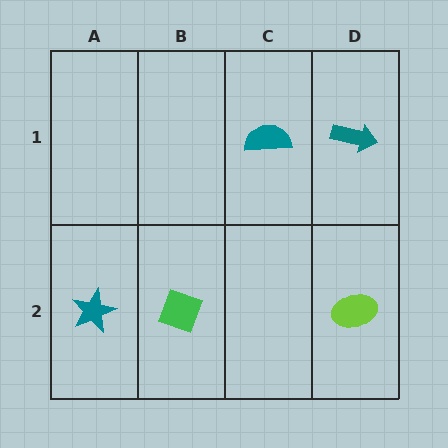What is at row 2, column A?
A teal star.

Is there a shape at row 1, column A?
No, that cell is empty.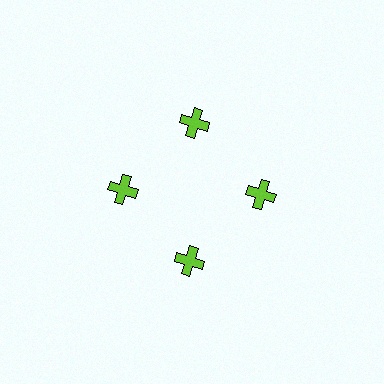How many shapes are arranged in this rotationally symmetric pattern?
There are 4 shapes, arranged in 4 groups of 1.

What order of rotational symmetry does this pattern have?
This pattern has 4-fold rotational symmetry.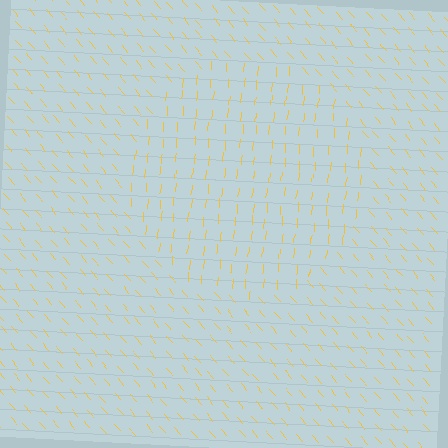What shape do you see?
I see a circle.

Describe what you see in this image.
The image is filled with small yellow line segments. A circle region in the image has lines oriented differently from the surrounding lines, creating a visible texture boundary.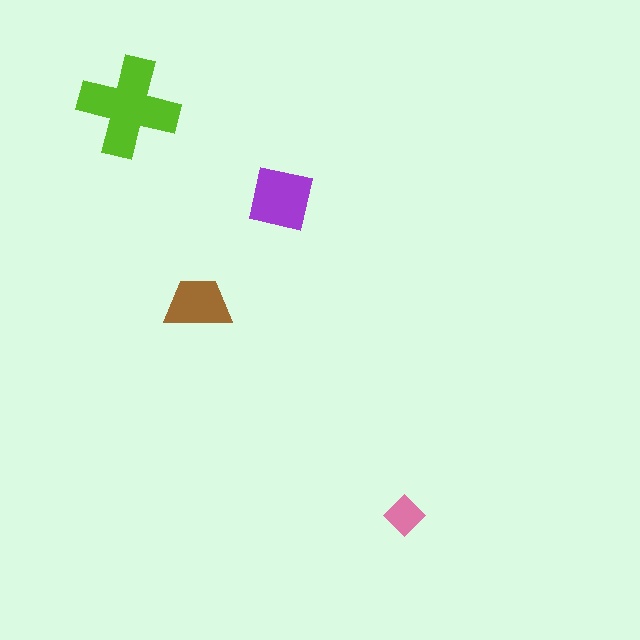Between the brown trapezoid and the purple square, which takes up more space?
The purple square.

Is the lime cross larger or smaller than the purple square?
Larger.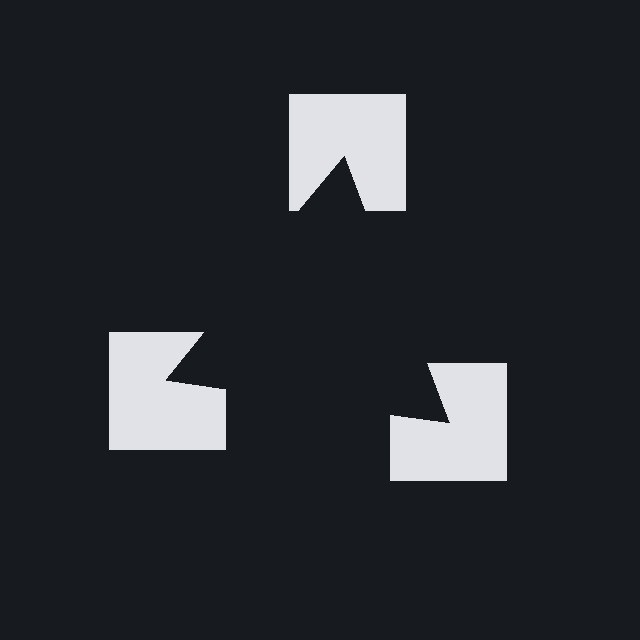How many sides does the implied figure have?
3 sides.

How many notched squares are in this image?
There are 3 — one at each vertex of the illusory triangle.